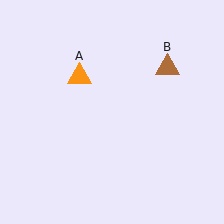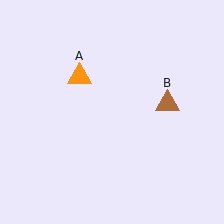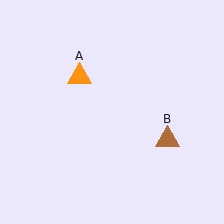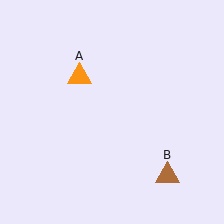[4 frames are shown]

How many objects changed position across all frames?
1 object changed position: brown triangle (object B).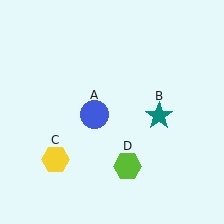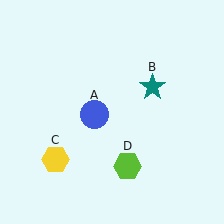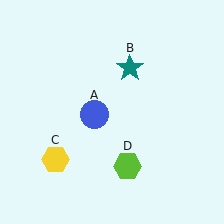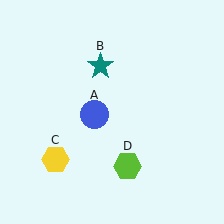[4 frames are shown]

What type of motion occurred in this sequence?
The teal star (object B) rotated counterclockwise around the center of the scene.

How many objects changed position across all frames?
1 object changed position: teal star (object B).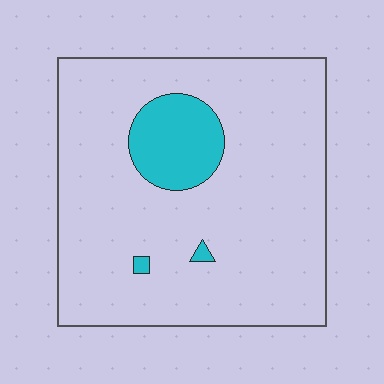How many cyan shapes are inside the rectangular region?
3.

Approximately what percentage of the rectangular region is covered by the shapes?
Approximately 10%.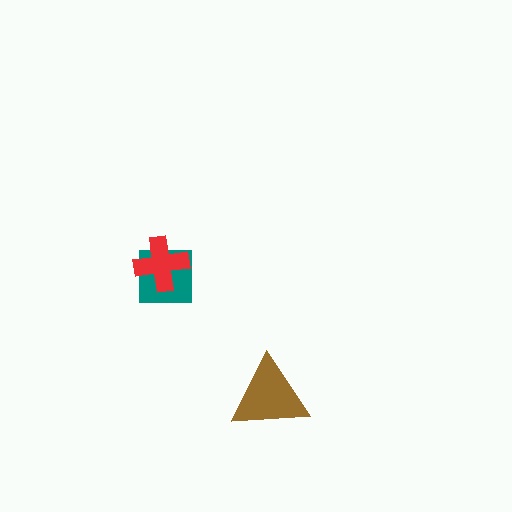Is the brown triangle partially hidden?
No, no other shape covers it.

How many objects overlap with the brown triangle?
0 objects overlap with the brown triangle.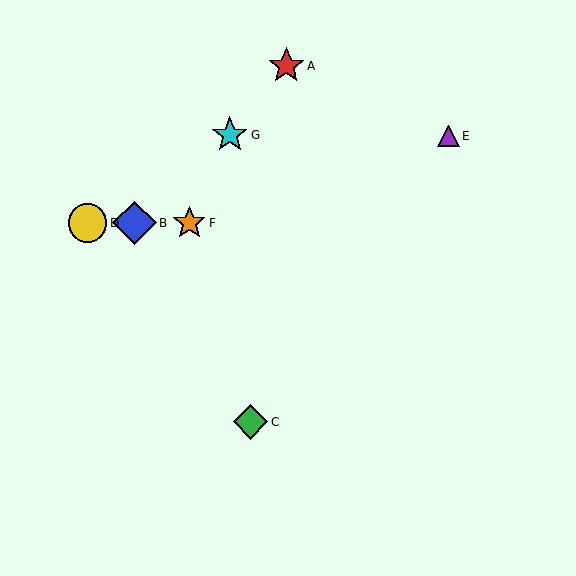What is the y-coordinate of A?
Object A is at y≈66.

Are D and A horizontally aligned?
No, D is at y≈223 and A is at y≈66.